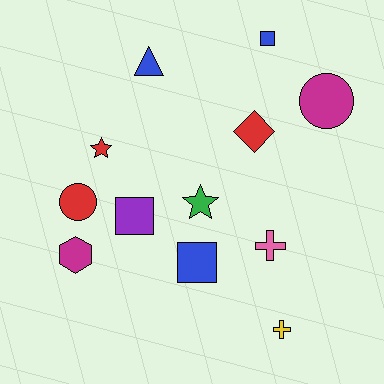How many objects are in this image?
There are 12 objects.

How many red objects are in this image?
There are 3 red objects.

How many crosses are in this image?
There are 2 crosses.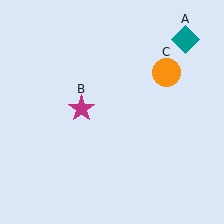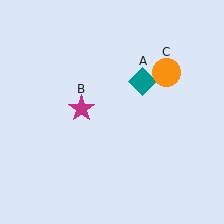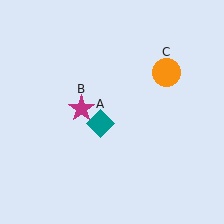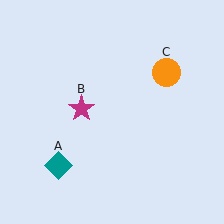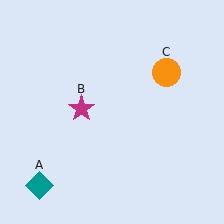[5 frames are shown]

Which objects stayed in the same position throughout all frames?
Magenta star (object B) and orange circle (object C) remained stationary.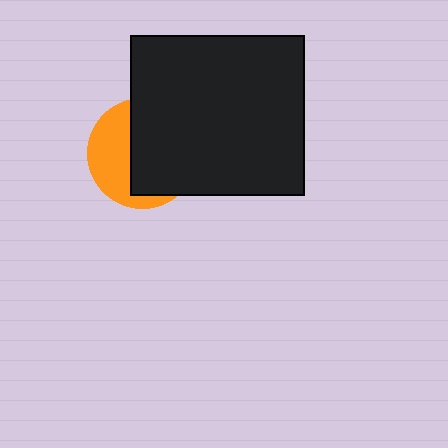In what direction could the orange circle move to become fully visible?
The orange circle could move left. That would shift it out from behind the black rectangle entirely.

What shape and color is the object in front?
The object in front is a black rectangle.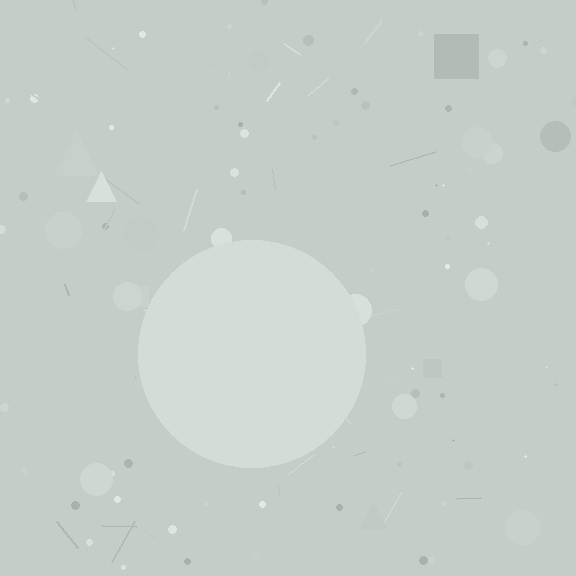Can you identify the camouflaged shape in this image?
The camouflaged shape is a circle.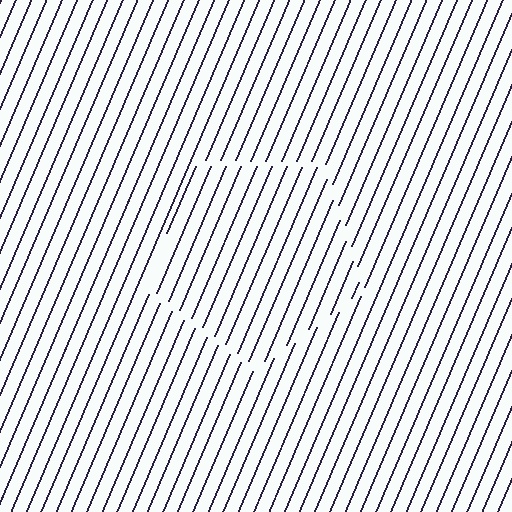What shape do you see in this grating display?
An illusory pentagon. The interior of the shape contains the same grating, shifted by half a period — the contour is defined by the phase discontinuity where line-ends from the inner and outer gratings abut.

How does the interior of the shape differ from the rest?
The interior of the shape contains the same grating, shifted by half a period — the contour is defined by the phase discontinuity where line-ends from the inner and outer gratings abut.